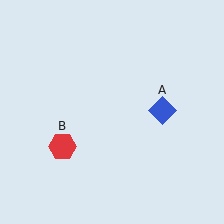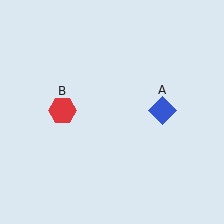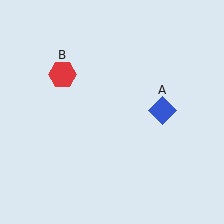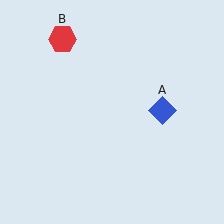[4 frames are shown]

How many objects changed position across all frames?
1 object changed position: red hexagon (object B).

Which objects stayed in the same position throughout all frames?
Blue diamond (object A) remained stationary.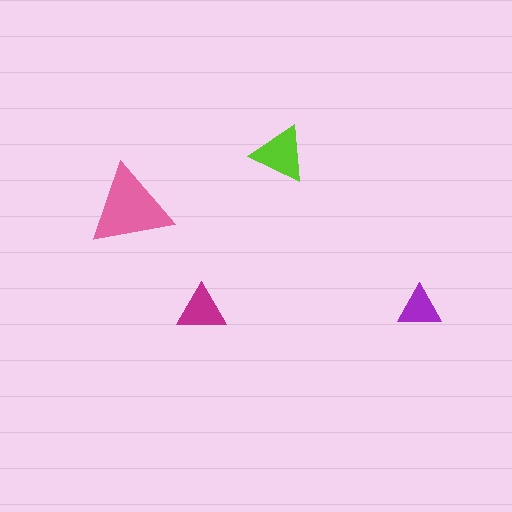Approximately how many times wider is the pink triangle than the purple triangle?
About 2 times wider.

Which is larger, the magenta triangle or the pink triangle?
The pink one.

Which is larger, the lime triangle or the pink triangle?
The pink one.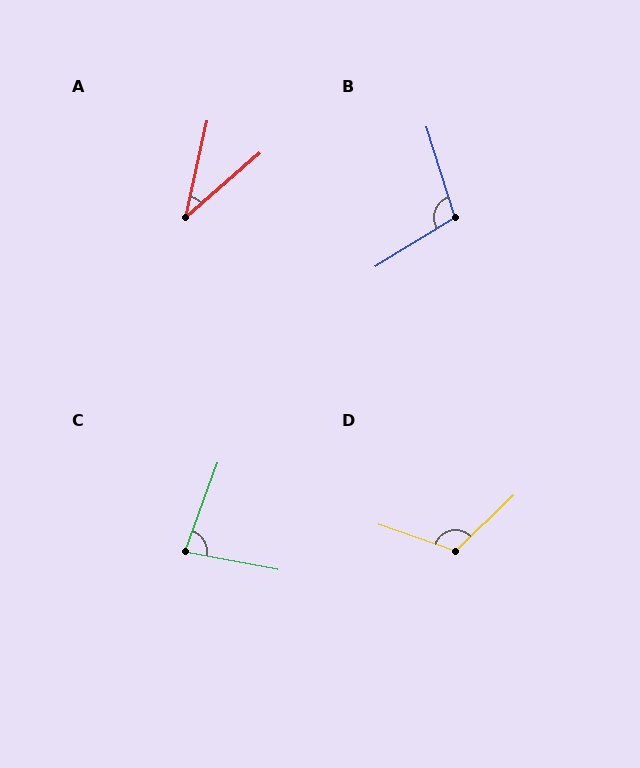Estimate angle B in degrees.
Approximately 104 degrees.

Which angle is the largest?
D, at approximately 117 degrees.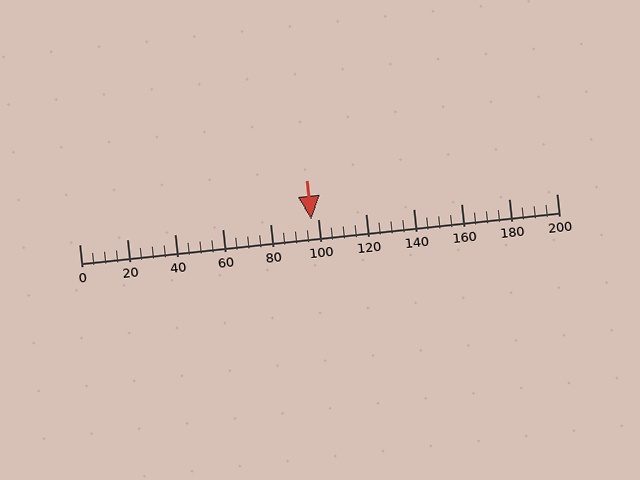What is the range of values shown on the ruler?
The ruler shows values from 0 to 200.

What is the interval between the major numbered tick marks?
The major tick marks are spaced 20 units apart.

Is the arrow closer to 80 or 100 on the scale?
The arrow is closer to 100.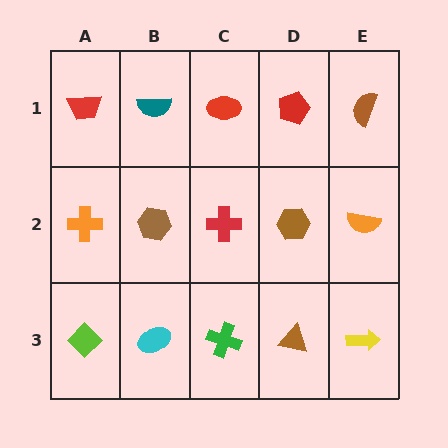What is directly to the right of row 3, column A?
A cyan ellipse.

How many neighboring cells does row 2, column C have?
4.